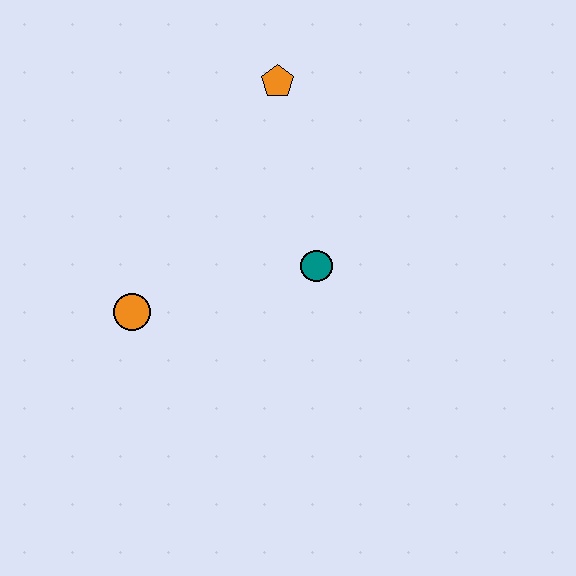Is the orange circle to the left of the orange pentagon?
Yes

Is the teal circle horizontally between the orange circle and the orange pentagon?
No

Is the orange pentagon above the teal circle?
Yes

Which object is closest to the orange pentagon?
The teal circle is closest to the orange pentagon.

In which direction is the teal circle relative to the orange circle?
The teal circle is to the right of the orange circle.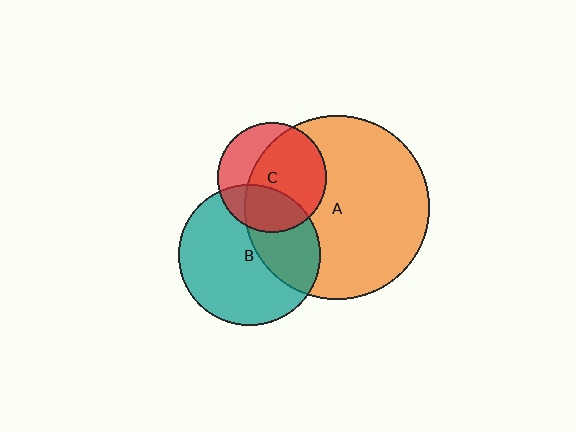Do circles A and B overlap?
Yes.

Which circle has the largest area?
Circle A (orange).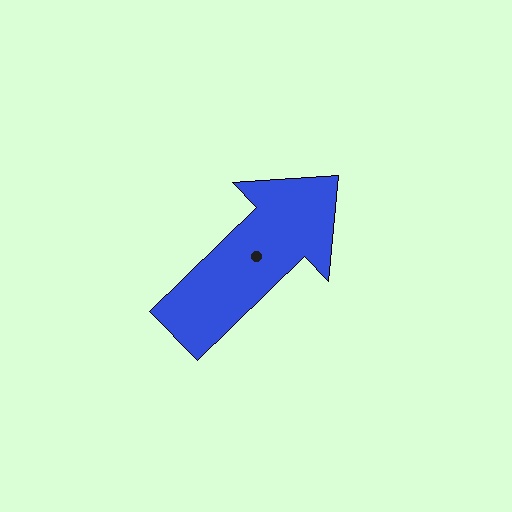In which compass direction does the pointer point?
Northeast.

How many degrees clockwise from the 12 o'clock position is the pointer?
Approximately 46 degrees.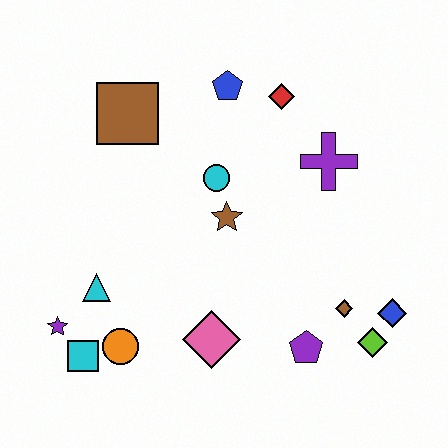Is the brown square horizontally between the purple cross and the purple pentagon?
No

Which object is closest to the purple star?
The cyan square is closest to the purple star.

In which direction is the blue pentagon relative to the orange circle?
The blue pentagon is above the orange circle.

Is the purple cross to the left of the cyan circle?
No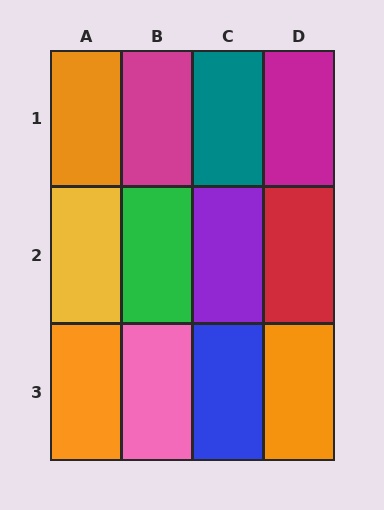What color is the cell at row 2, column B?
Green.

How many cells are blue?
1 cell is blue.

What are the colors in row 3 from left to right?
Orange, pink, blue, orange.